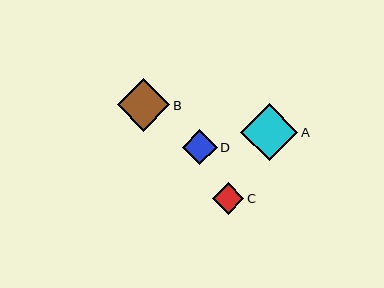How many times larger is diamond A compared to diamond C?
Diamond A is approximately 1.8 times the size of diamond C.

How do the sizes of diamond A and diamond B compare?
Diamond A and diamond B are approximately the same size.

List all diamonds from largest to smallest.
From largest to smallest: A, B, D, C.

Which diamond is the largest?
Diamond A is the largest with a size of approximately 57 pixels.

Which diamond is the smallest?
Diamond C is the smallest with a size of approximately 32 pixels.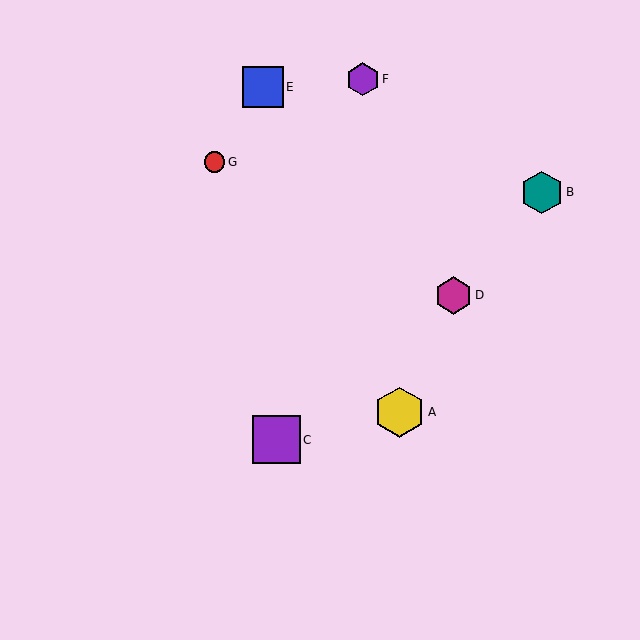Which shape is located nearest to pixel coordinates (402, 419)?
The yellow hexagon (labeled A) at (399, 412) is nearest to that location.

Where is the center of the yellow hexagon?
The center of the yellow hexagon is at (399, 412).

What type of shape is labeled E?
Shape E is a blue square.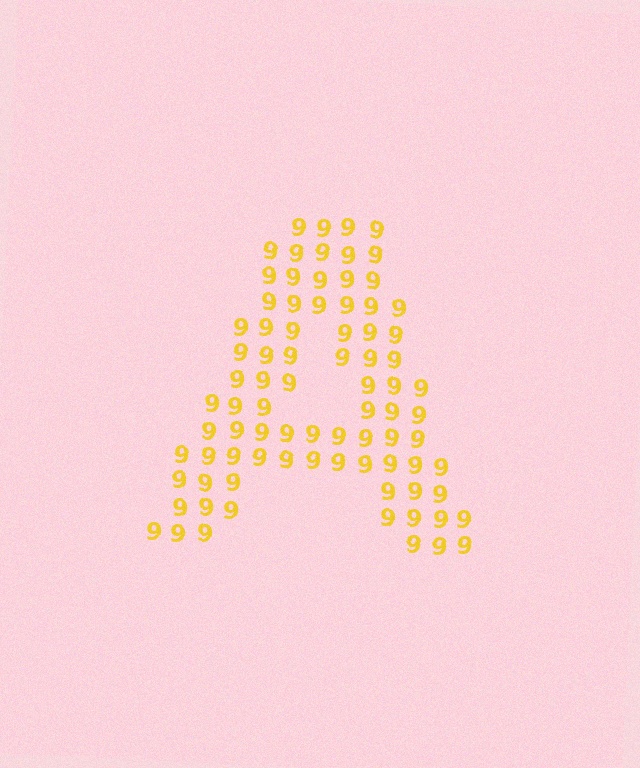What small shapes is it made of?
It is made of small digit 9's.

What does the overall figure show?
The overall figure shows the letter A.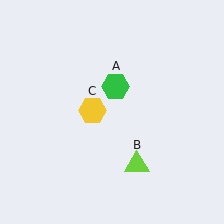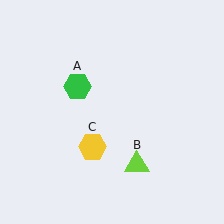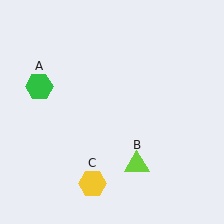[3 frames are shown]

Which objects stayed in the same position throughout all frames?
Lime triangle (object B) remained stationary.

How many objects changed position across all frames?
2 objects changed position: green hexagon (object A), yellow hexagon (object C).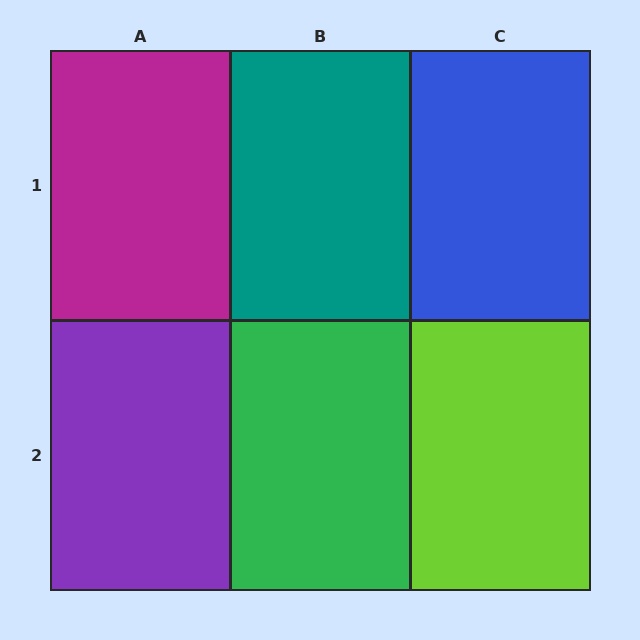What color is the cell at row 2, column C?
Lime.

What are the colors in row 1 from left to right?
Magenta, teal, blue.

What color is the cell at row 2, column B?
Green.